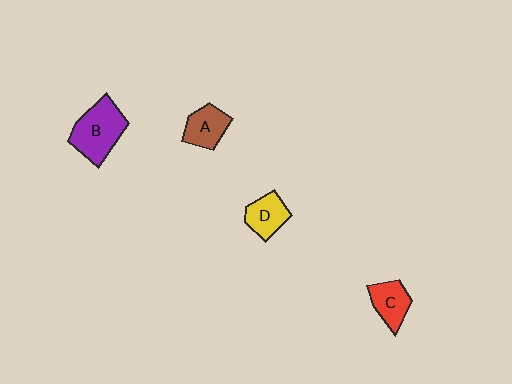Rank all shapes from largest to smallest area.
From largest to smallest: B (purple), A (brown), D (yellow), C (red).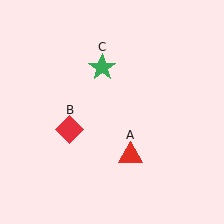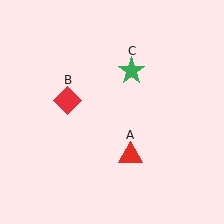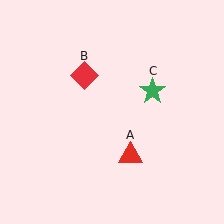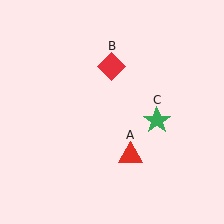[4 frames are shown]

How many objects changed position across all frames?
2 objects changed position: red diamond (object B), green star (object C).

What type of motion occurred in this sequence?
The red diamond (object B), green star (object C) rotated clockwise around the center of the scene.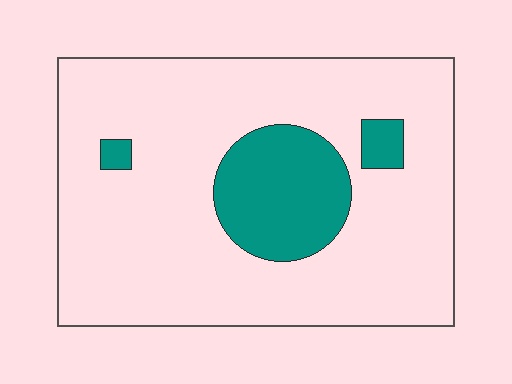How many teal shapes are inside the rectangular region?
3.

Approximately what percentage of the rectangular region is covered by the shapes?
Approximately 15%.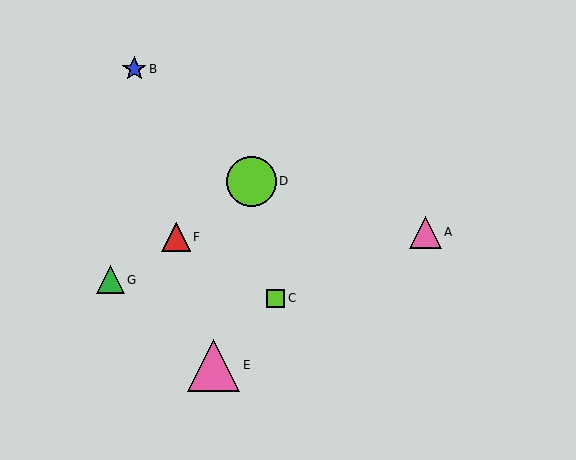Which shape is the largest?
The pink triangle (labeled E) is the largest.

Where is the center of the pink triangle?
The center of the pink triangle is at (213, 365).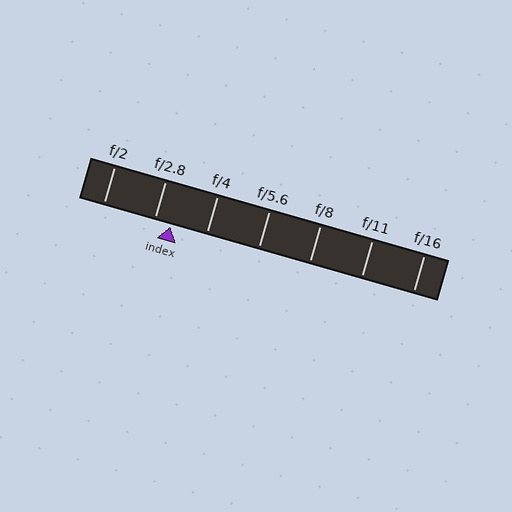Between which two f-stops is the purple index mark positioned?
The index mark is between f/2.8 and f/4.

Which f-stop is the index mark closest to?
The index mark is closest to f/2.8.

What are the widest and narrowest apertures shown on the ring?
The widest aperture shown is f/2 and the narrowest is f/16.